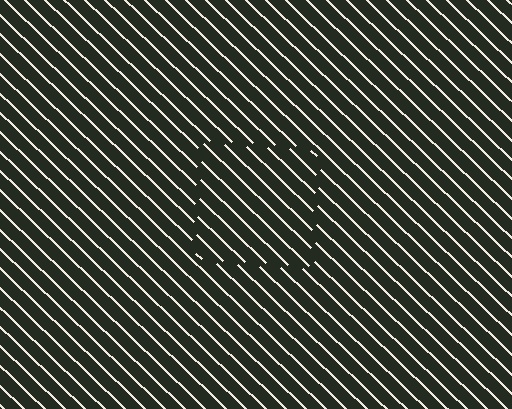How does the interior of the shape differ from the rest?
The interior of the shape contains the same grating, shifted by half a period — the contour is defined by the phase discontinuity where line-ends from the inner and outer gratings abut.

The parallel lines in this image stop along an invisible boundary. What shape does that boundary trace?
An illusory square. The interior of the shape contains the same grating, shifted by half a period — the contour is defined by the phase discontinuity where line-ends from the inner and outer gratings abut.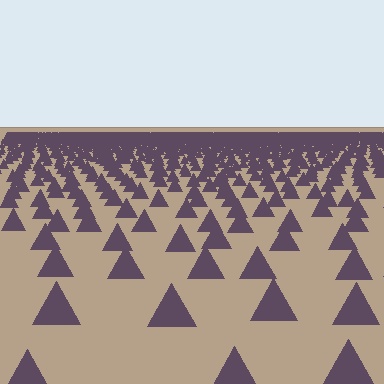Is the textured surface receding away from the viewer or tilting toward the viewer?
The surface is receding away from the viewer. Texture elements get smaller and denser toward the top.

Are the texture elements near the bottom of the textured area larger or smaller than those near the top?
Larger. Near the bottom, elements are closer to the viewer and appear at a bigger on-screen size.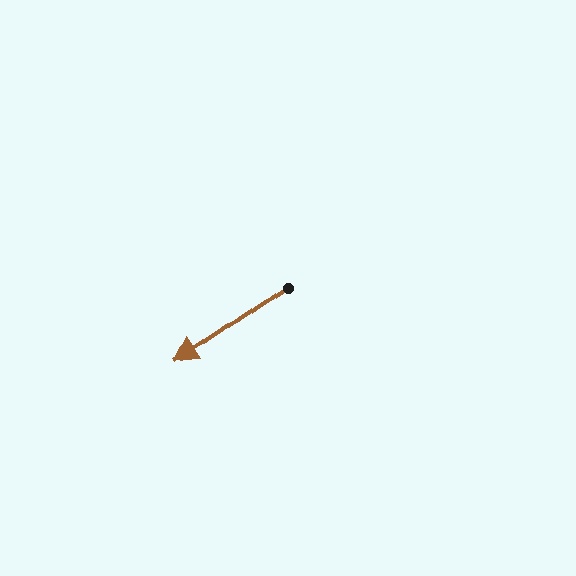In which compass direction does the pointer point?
Southwest.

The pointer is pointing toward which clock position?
Roughly 8 o'clock.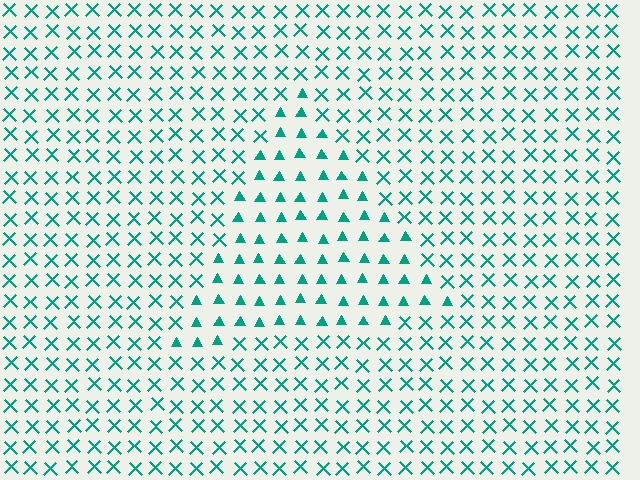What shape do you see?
I see a triangle.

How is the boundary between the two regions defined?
The boundary is defined by a change in element shape: triangles inside vs. X marks outside. All elements share the same color and spacing.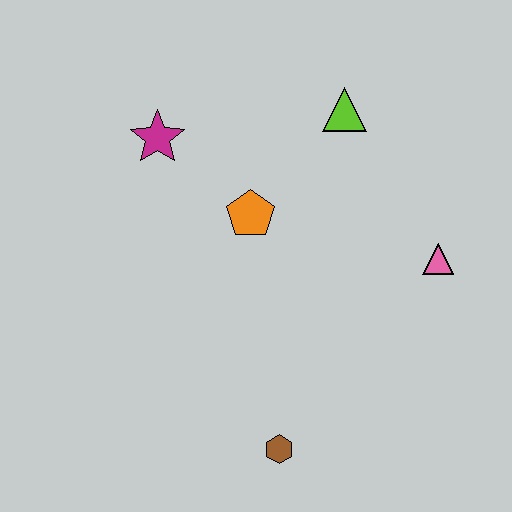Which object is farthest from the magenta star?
The brown hexagon is farthest from the magenta star.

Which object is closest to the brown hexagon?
The orange pentagon is closest to the brown hexagon.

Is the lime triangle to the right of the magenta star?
Yes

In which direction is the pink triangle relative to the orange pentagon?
The pink triangle is to the right of the orange pentagon.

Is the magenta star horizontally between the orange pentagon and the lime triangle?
No